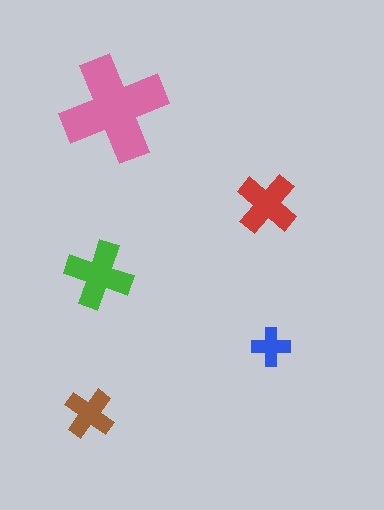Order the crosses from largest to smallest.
the pink one, the green one, the red one, the brown one, the blue one.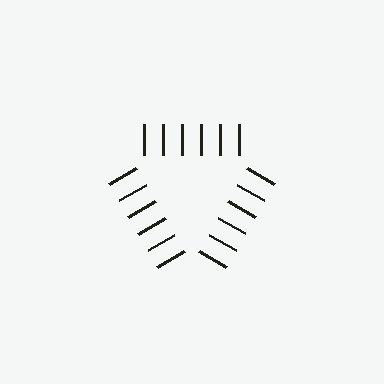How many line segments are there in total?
18 — 6 along each of the 3 edges.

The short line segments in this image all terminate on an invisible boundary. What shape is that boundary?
An illusory triangle — the line segments terminate on its edges but no continuous stroke is drawn.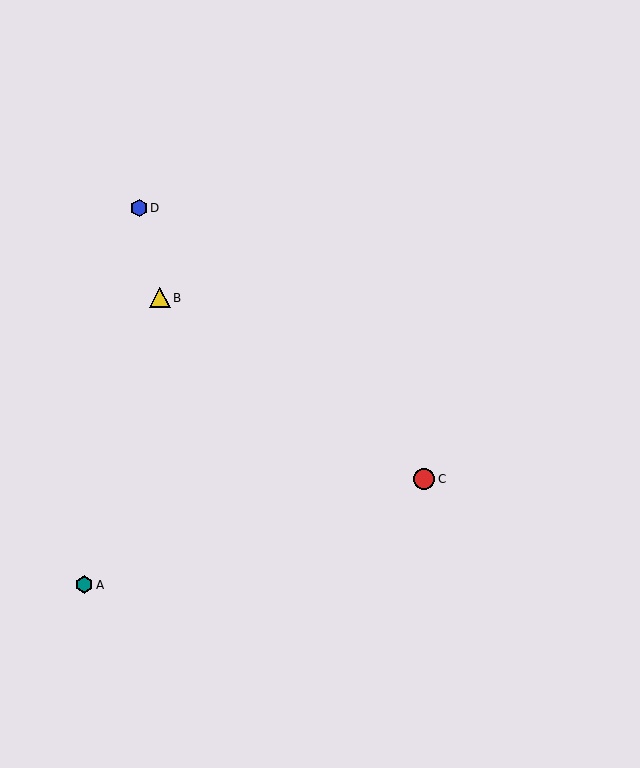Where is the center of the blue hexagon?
The center of the blue hexagon is at (139, 208).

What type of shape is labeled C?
Shape C is a red circle.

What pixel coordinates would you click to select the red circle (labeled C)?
Click at (424, 479) to select the red circle C.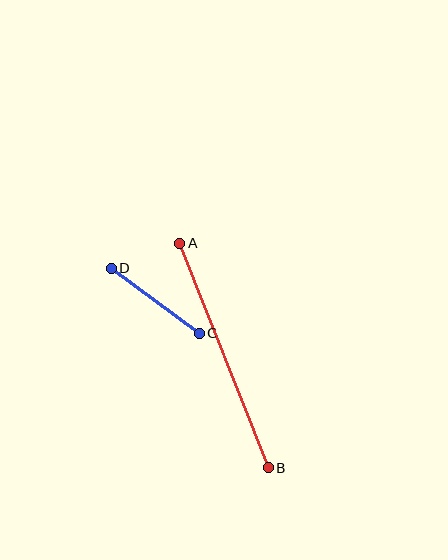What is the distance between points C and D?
The distance is approximately 109 pixels.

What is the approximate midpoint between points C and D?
The midpoint is at approximately (155, 301) pixels.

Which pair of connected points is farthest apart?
Points A and B are farthest apart.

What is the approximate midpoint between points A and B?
The midpoint is at approximately (224, 355) pixels.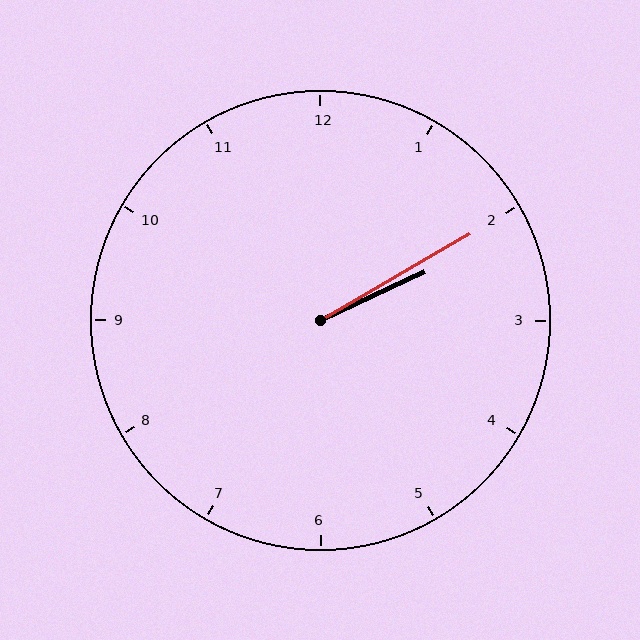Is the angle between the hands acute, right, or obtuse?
It is acute.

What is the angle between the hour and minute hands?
Approximately 5 degrees.